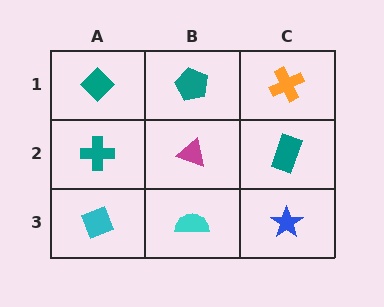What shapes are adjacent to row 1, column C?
A teal rectangle (row 2, column C), a teal pentagon (row 1, column B).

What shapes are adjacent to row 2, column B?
A teal pentagon (row 1, column B), a cyan semicircle (row 3, column B), a teal cross (row 2, column A), a teal rectangle (row 2, column C).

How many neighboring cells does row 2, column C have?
3.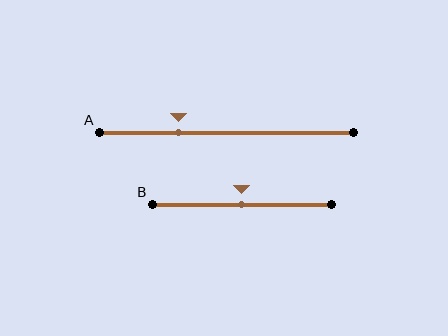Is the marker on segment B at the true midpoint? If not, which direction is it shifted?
Yes, the marker on segment B is at the true midpoint.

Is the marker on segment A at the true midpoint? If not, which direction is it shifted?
No, the marker on segment A is shifted to the left by about 19% of the segment length.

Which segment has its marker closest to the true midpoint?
Segment B has its marker closest to the true midpoint.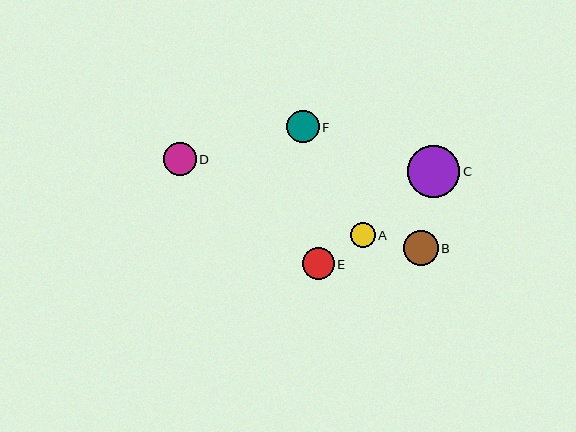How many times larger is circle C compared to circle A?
Circle C is approximately 2.1 times the size of circle A.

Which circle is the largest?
Circle C is the largest with a size of approximately 52 pixels.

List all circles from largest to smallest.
From largest to smallest: C, B, D, F, E, A.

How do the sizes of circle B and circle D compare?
Circle B and circle D are approximately the same size.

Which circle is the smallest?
Circle A is the smallest with a size of approximately 25 pixels.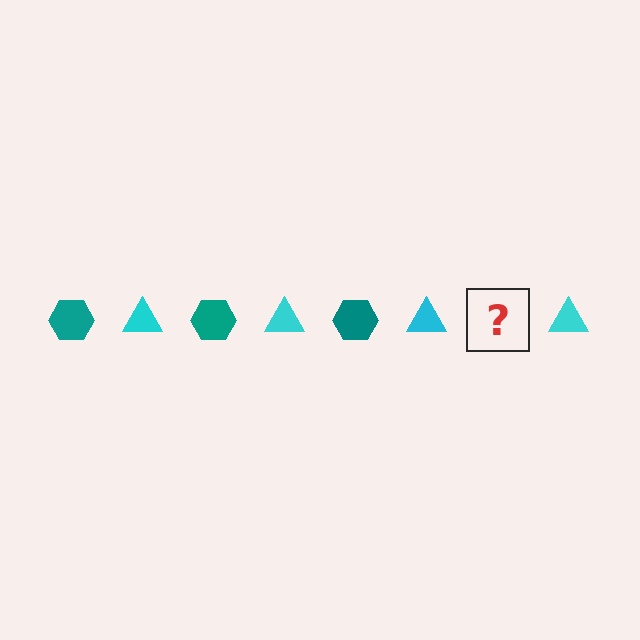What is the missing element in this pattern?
The missing element is a teal hexagon.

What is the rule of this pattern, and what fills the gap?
The rule is that the pattern alternates between teal hexagon and cyan triangle. The gap should be filled with a teal hexagon.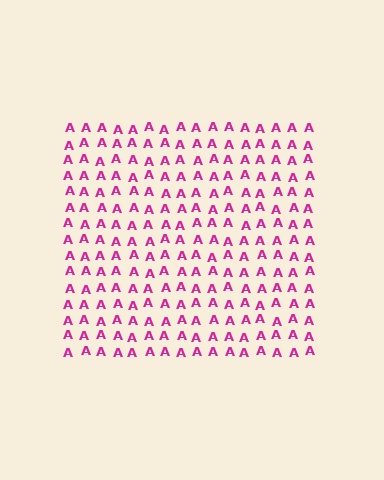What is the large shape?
The large shape is a square.